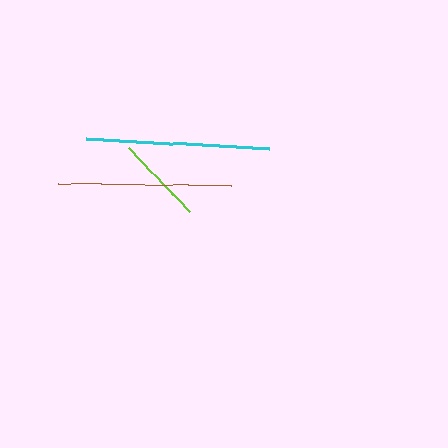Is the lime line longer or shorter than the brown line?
The brown line is longer than the lime line.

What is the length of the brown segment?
The brown segment is approximately 174 pixels long.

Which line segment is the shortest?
The lime line is the shortest at approximately 89 pixels.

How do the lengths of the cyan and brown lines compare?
The cyan and brown lines are approximately the same length.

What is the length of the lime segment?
The lime segment is approximately 89 pixels long.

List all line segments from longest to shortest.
From longest to shortest: cyan, brown, lime.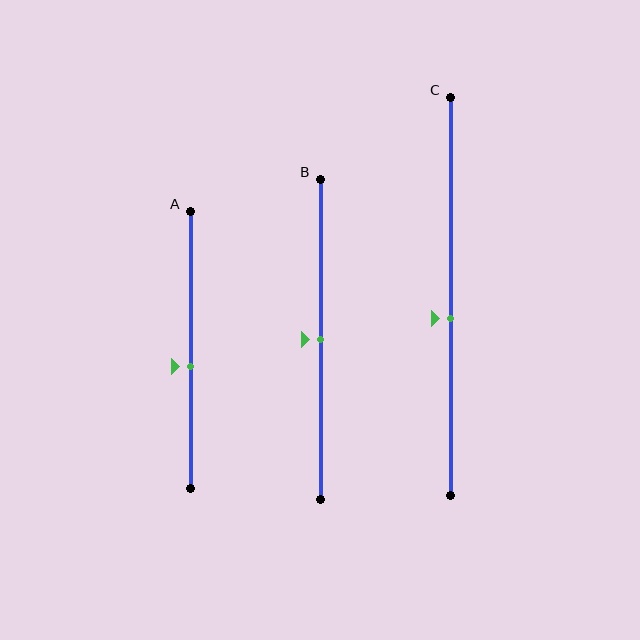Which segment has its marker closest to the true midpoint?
Segment B has its marker closest to the true midpoint.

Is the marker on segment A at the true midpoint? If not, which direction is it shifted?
No, the marker on segment A is shifted downward by about 6% of the segment length.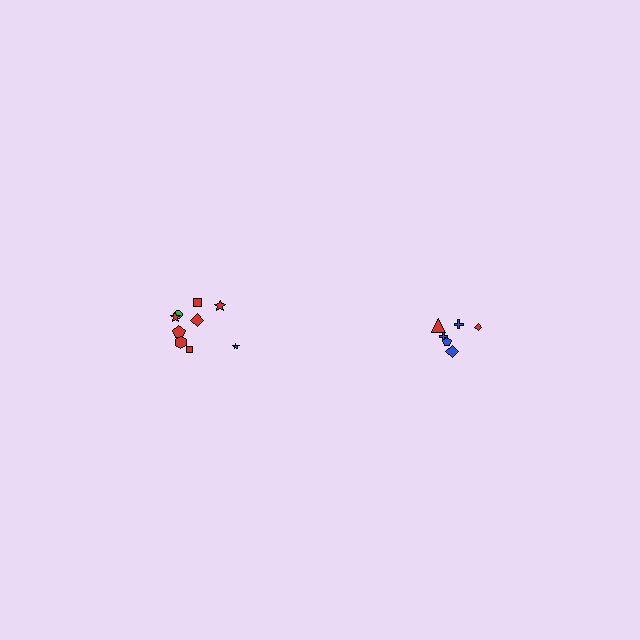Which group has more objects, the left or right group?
The left group.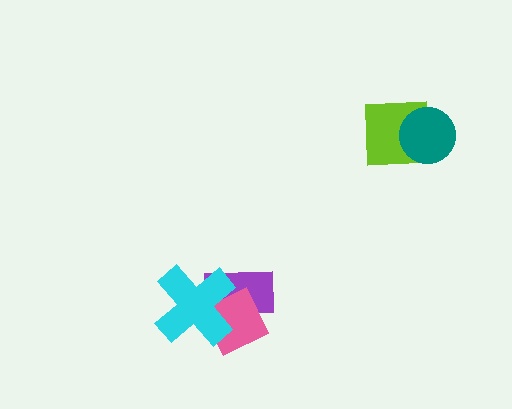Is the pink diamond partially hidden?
Yes, it is partially covered by another shape.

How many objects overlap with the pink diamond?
2 objects overlap with the pink diamond.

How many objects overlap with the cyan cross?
2 objects overlap with the cyan cross.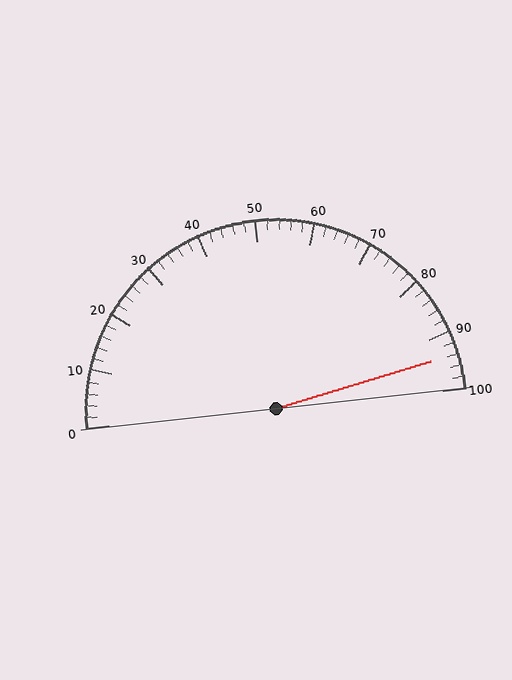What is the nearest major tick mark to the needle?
The nearest major tick mark is 90.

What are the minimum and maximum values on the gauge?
The gauge ranges from 0 to 100.